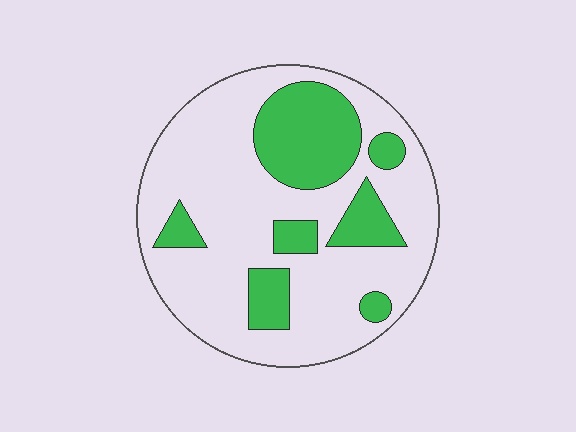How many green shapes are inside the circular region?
7.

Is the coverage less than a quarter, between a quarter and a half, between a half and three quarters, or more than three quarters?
Between a quarter and a half.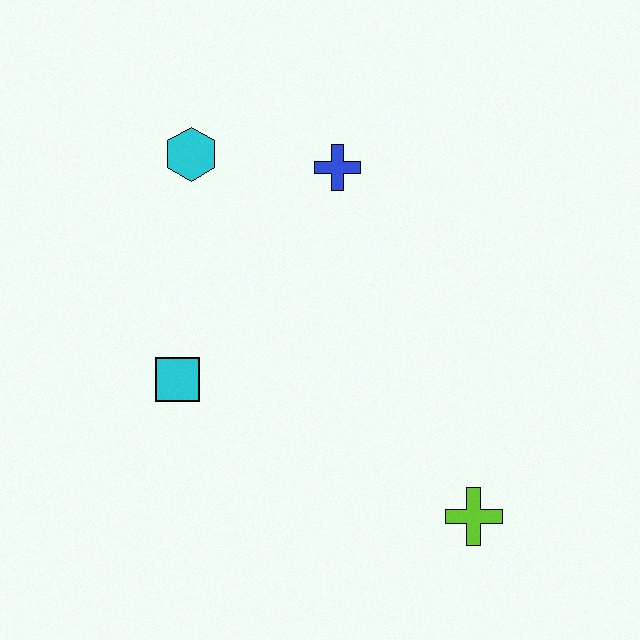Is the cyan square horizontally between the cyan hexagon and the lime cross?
No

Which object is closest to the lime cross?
The cyan square is closest to the lime cross.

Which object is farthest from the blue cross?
The lime cross is farthest from the blue cross.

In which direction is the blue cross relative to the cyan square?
The blue cross is above the cyan square.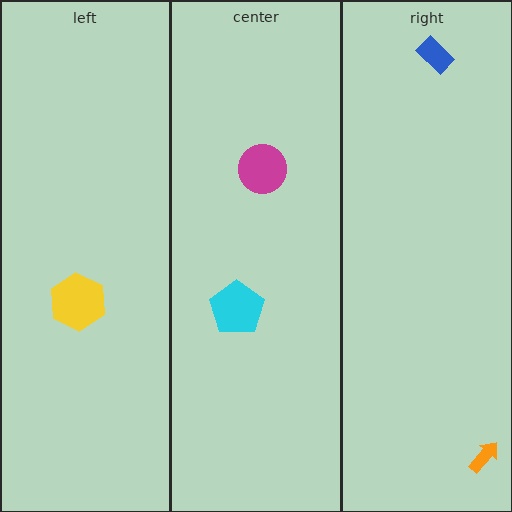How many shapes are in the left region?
1.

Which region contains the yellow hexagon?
The left region.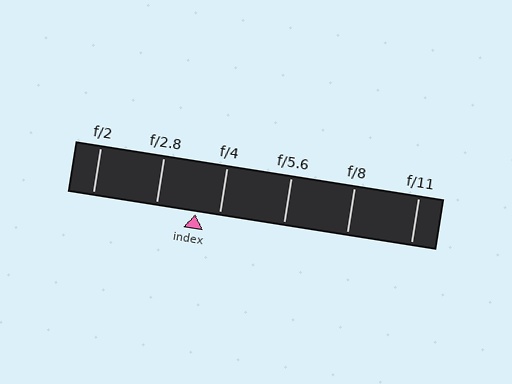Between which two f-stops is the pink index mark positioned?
The index mark is between f/2.8 and f/4.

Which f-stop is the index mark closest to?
The index mark is closest to f/4.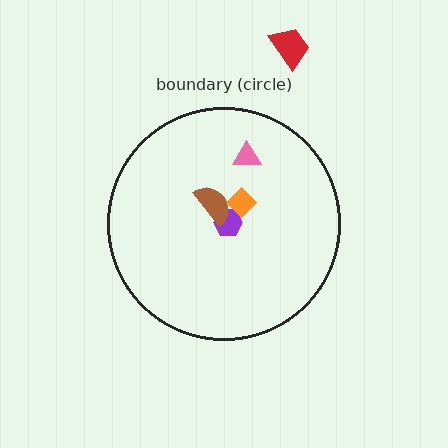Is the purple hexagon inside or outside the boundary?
Inside.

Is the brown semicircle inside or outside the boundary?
Inside.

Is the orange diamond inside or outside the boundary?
Inside.